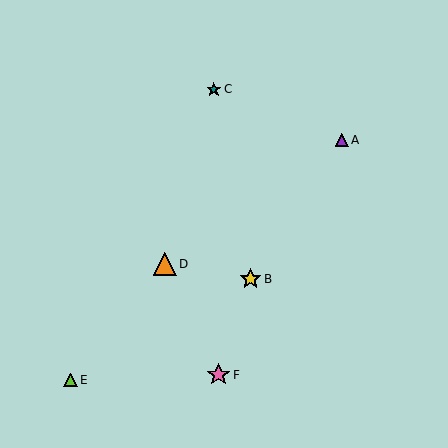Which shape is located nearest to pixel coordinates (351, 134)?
The purple triangle (labeled A) at (342, 140) is nearest to that location.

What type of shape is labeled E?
Shape E is a lime triangle.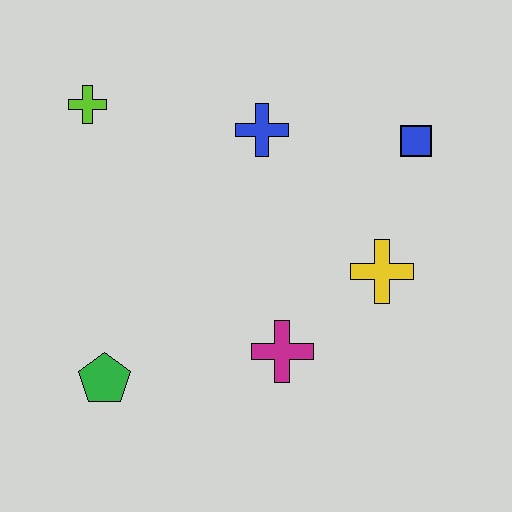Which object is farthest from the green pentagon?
The blue square is farthest from the green pentagon.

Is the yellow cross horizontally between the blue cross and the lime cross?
No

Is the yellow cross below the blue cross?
Yes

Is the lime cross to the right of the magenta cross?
No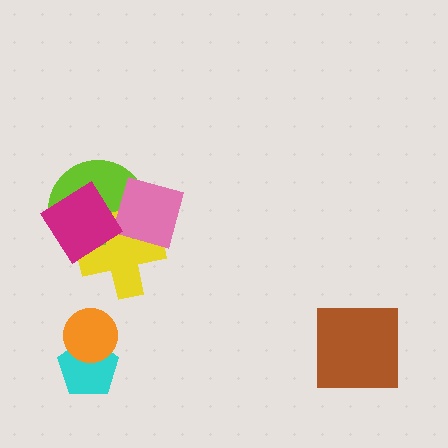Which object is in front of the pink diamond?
The magenta diamond is in front of the pink diamond.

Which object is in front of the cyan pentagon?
The orange circle is in front of the cyan pentagon.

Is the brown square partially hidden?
No, no other shape covers it.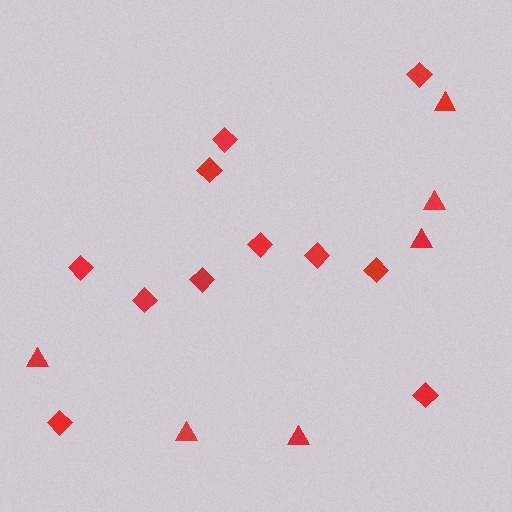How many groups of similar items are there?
There are 2 groups: one group of diamonds (11) and one group of triangles (6).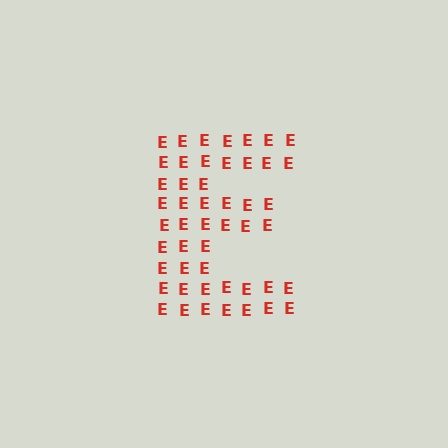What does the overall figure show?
The overall figure shows the letter E.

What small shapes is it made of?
It is made of small letter E's.